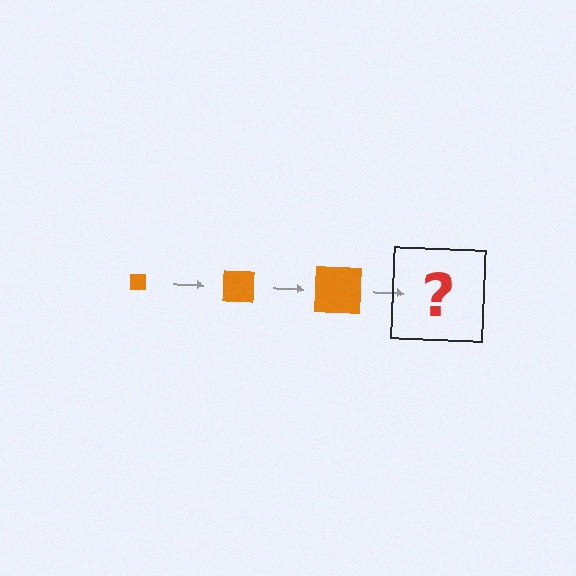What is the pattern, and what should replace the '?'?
The pattern is that the square gets progressively larger each step. The '?' should be an orange square, larger than the previous one.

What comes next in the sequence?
The next element should be an orange square, larger than the previous one.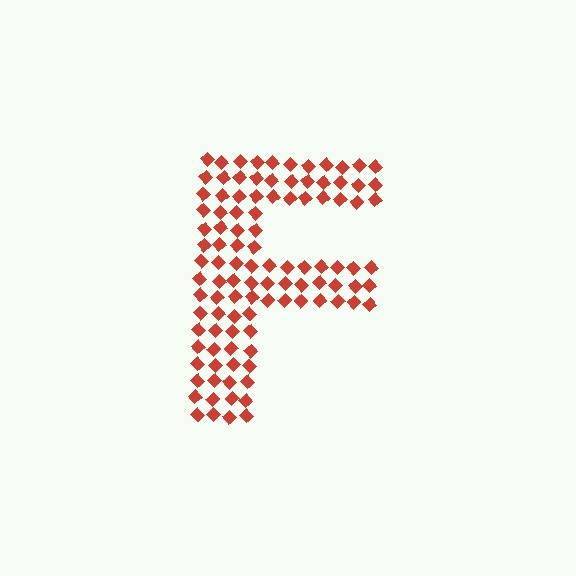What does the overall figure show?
The overall figure shows the letter F.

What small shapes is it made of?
It is made of small diamonds.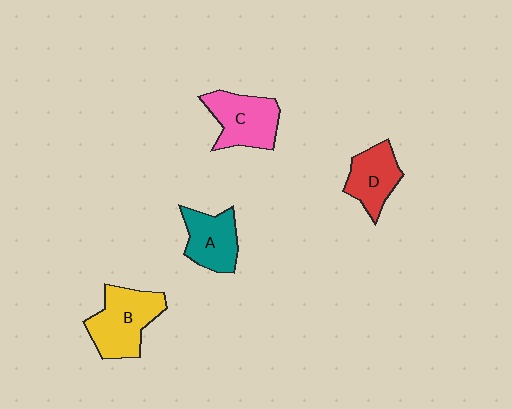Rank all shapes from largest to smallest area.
From largest to smallest: B (yellow), C (pink), A (teal), D (red).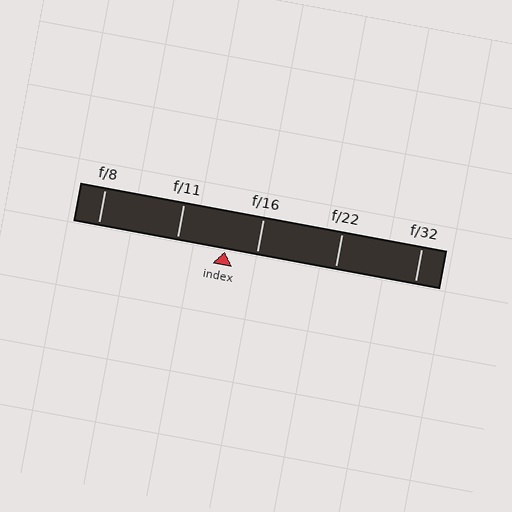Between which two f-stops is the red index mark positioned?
The index mark is between f/11 and f/16.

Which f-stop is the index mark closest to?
The index mark is closest to f/16.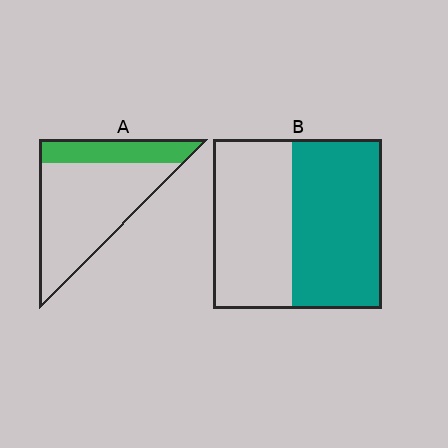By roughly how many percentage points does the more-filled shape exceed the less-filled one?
By roughly 25 percentage points (B over A).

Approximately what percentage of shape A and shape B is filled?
A is approximately 25% and B is approximately 55%.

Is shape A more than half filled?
No.